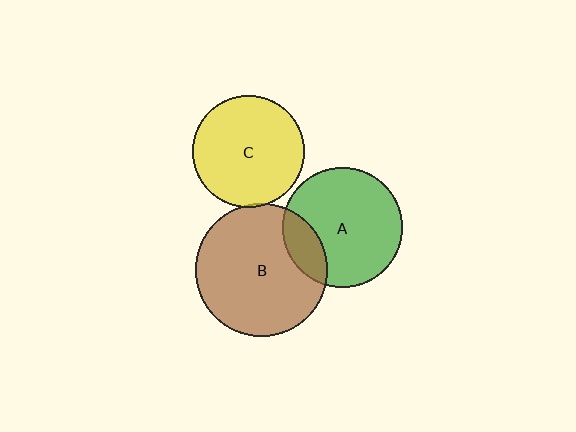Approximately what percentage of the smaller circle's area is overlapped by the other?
Approximately 20%.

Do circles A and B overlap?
Yes.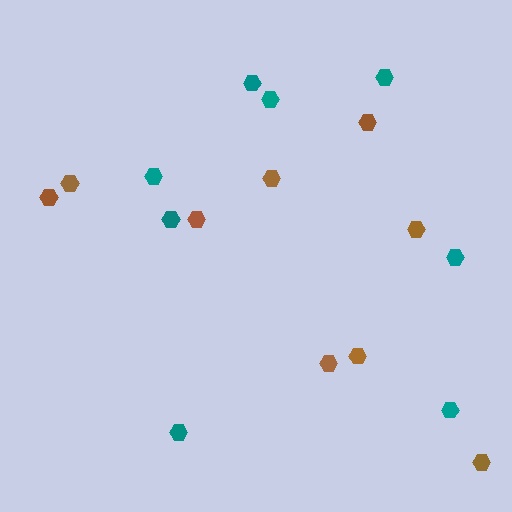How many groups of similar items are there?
There are 2 groups: one group of teal hexagons (8) and one group of brown hexagons (9).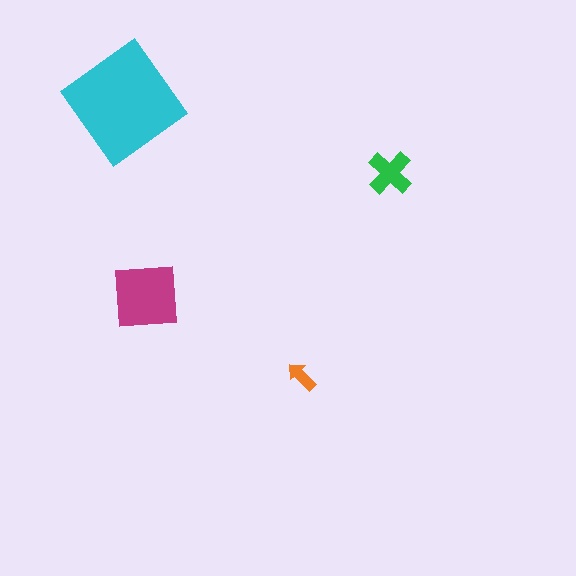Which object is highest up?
The cyan diamond is topmost.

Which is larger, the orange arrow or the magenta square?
The magenta square.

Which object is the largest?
The cyan diamond.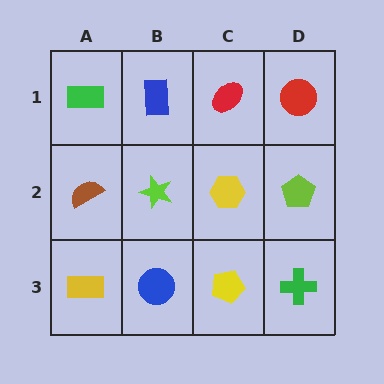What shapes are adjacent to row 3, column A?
A brown semicircle (row 2, column A), a blue circle (row 3, column B).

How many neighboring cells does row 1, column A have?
2.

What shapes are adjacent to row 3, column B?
A lime star (row 2, column B), a yellow rectangle (row 3, column A), a yellow pentagon (row 3, column C).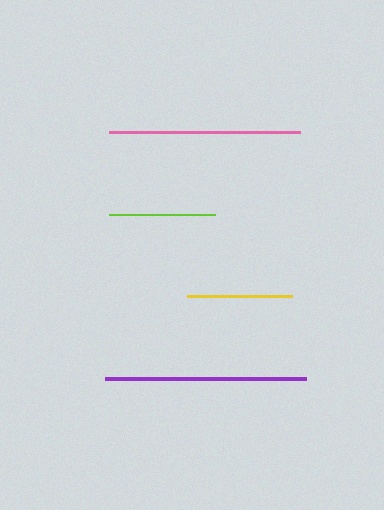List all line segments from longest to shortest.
From longest to shortest: purple, pink, yellow, lime.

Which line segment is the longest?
The purple line is the longest at approximately 201 pixels.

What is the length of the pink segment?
The pink segment is approximately 191 pixels long.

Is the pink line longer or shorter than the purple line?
The purple line is longer than the pink line.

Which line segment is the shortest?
The lime line is the shortest at approximately 105 pixels.